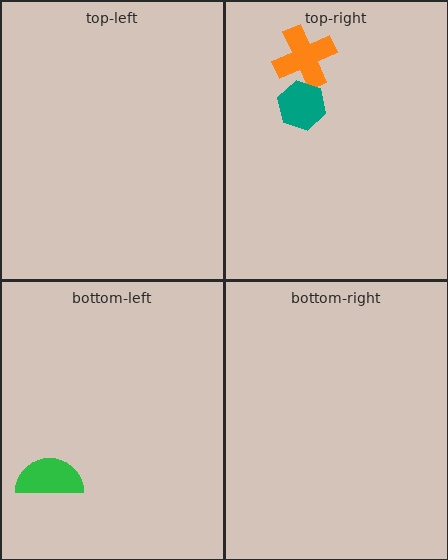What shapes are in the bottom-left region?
The green semicircle.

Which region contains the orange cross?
The top-right region.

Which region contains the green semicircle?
The bottom-left region.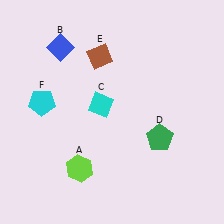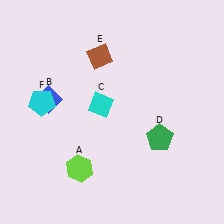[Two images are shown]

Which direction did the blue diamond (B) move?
The blue diamond (B) moved down.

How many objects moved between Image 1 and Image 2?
1 object moved between the two images.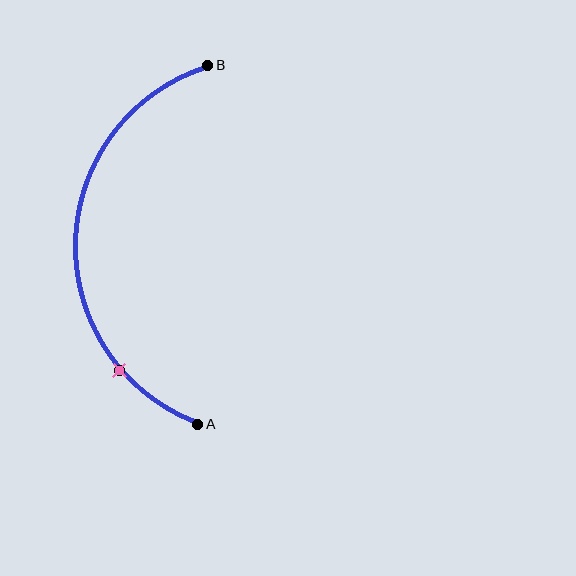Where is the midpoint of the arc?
The arc midpoint is the point on the curve farthest from the straight line joining A and B. It sits to the left of that line.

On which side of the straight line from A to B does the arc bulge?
The arc bulges to the left of the straight line connecting A and B.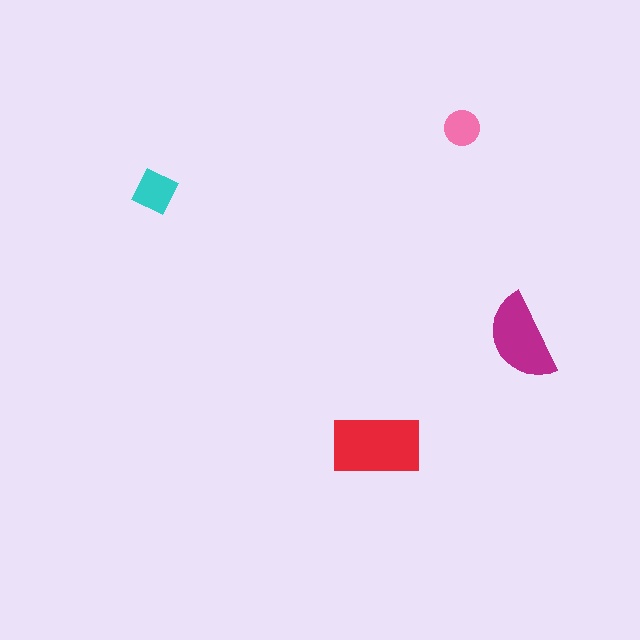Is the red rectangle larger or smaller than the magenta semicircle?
Larger.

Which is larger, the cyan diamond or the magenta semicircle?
The magenta semicircle.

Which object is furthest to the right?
The magenta semicircle is rightmost.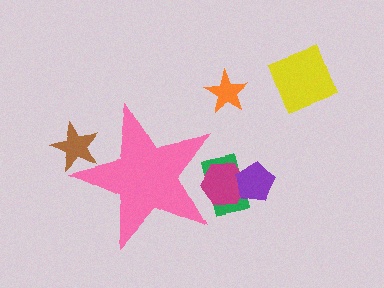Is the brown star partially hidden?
Yes, the brown star is partially hidden behind the pink star.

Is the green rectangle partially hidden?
Yes, the green rectangle is partially hidden behind the pink star.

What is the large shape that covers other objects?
A pink star.